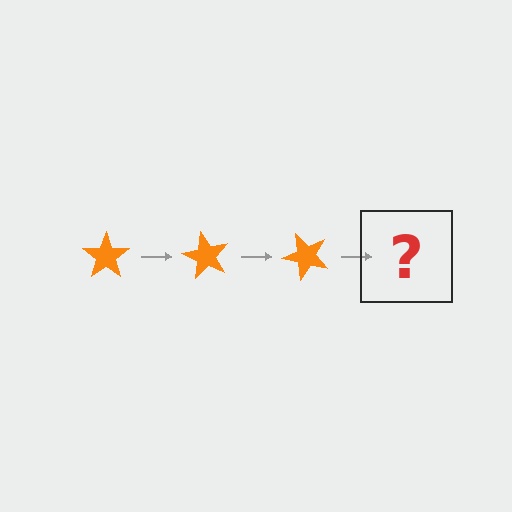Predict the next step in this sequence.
The next step is an orange star rotated 180 degrees.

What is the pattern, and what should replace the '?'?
The pattern is that the star rotates 60 degrees each step. The '?' should be an orange star rotated 180 degrees.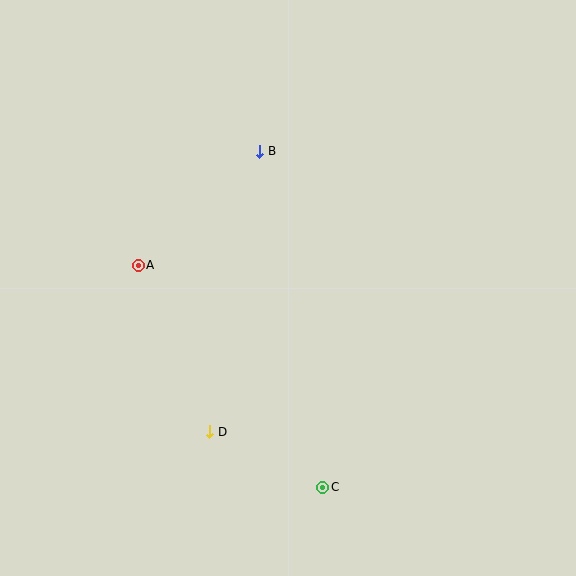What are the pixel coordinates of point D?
Point D is at (210, 432).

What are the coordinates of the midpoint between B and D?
The midpoint between B and D is at (235, 292).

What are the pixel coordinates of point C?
Point C is at (323, 487).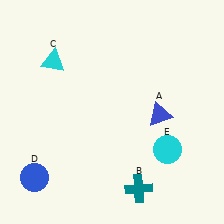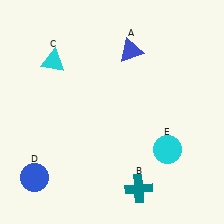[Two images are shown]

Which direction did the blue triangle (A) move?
The blue triangle (A) moved up.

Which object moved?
The blue triangle (A) moved up.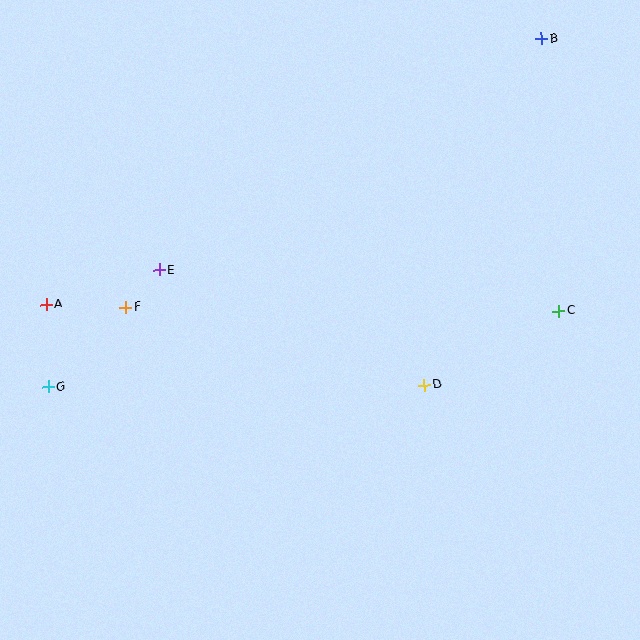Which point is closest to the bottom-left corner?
Point G is closest to the bottom-left corner.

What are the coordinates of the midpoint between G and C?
The midpoint between G and C is at (304, 349).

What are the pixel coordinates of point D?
Point D is at (424, 385).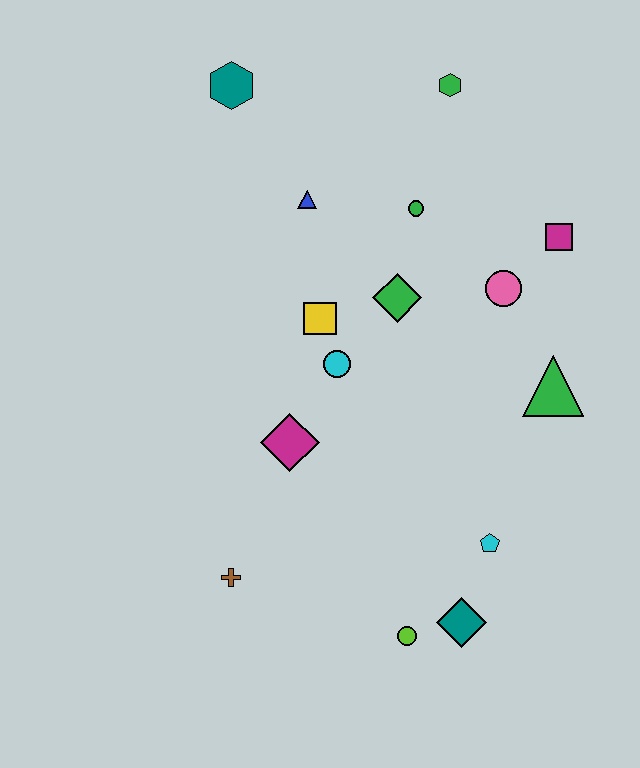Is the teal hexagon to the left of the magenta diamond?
Yes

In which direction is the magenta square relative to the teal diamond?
The magenta square is above the teal diamond.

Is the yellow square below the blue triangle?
Yes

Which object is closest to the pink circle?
The magenta square is closest to the pink circle.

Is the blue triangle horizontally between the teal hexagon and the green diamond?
Yes